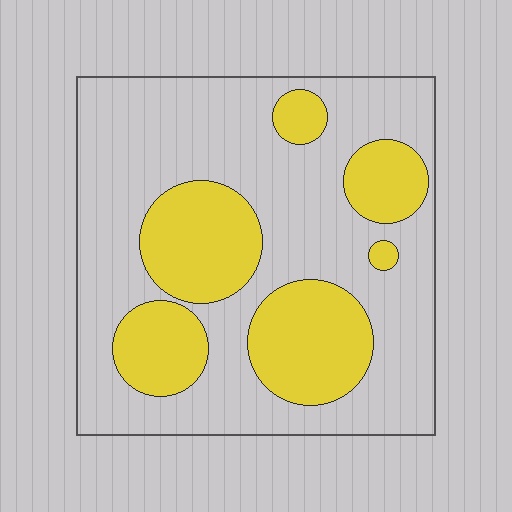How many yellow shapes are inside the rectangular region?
6.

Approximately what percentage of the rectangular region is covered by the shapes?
Approximately 30%.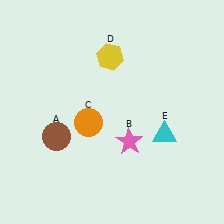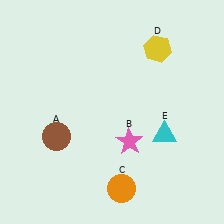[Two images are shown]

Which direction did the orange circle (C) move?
The orange circle (C) moved down.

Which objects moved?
The objects that moved are: the orange circle (C), the yellow hexagon (D).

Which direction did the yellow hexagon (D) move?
The yellow hexagon (D) moved right.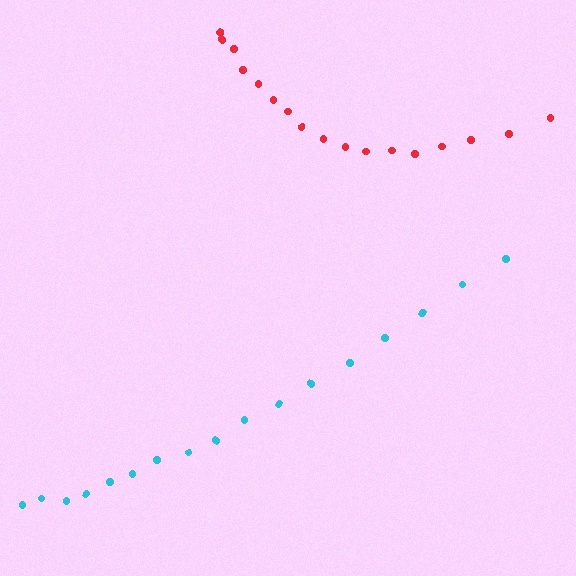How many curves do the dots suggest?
There are 2 distinct paths.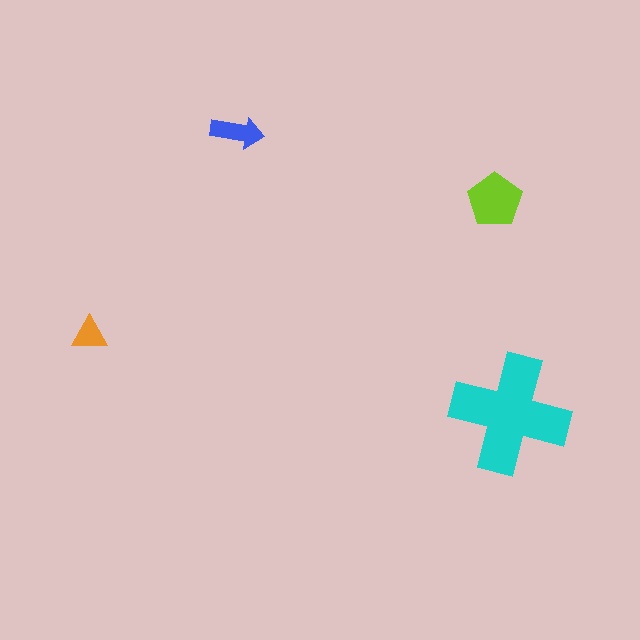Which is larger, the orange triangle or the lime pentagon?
The lime pentagon.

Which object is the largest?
The cyan cross.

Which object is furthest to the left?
The orange triangle is leftmost.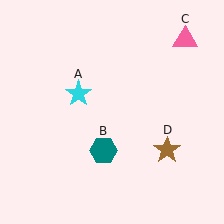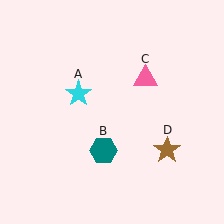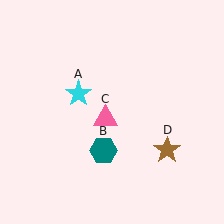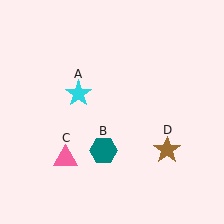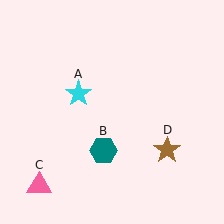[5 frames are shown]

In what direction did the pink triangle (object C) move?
The pink triangle (object C) moved down and to the left.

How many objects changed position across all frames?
1 object changed position: pink triangle (object C).